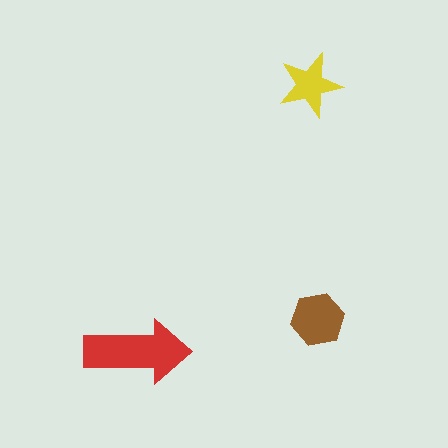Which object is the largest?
The red arrow.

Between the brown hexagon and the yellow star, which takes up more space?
The brown hexagon.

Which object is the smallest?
The yellow star.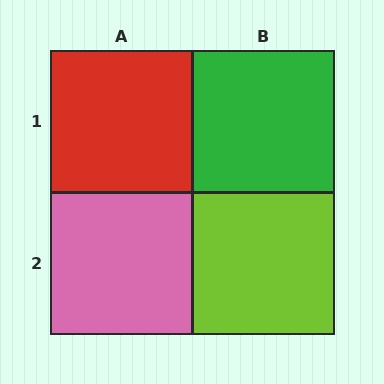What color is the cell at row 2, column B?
Lime.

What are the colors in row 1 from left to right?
Red, green.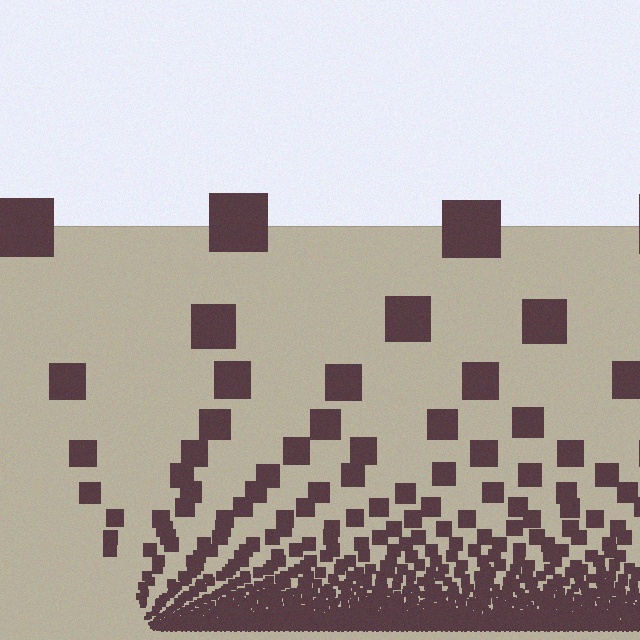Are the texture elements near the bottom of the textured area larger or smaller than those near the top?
Smaller. The gradient is inverted — elements near the bottom are smaller and denser.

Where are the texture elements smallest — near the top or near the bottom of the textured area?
Near the bottom.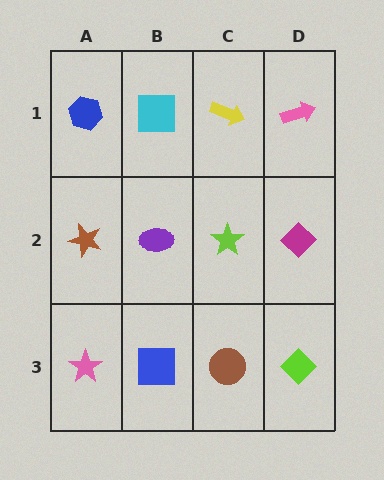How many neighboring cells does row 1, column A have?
2.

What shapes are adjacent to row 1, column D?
A magenta diamond (row 2, column D), a yellow arrow (row 1, column C).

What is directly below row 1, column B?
A purple ellipse.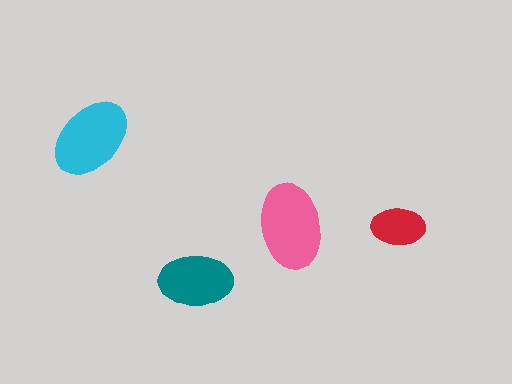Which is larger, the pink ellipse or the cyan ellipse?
The pink one.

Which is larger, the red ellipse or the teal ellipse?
The teal one.